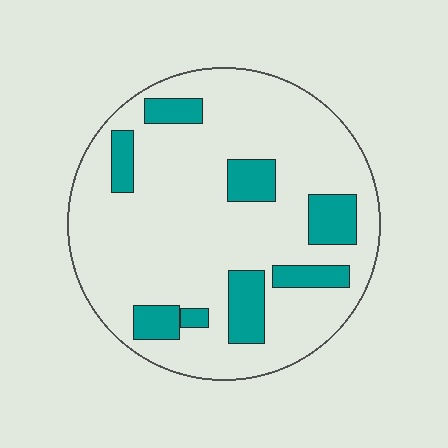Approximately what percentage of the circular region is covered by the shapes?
Approximately 20%.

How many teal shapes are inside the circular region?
8.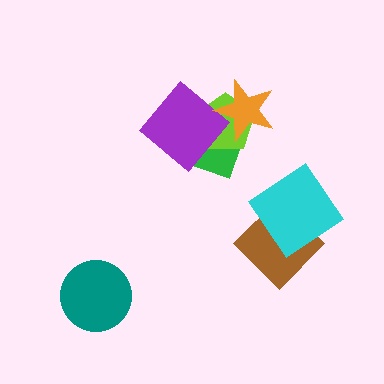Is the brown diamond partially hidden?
Yes, it is partially covered by another shape.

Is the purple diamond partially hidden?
Yes, it is partially covered by another shape.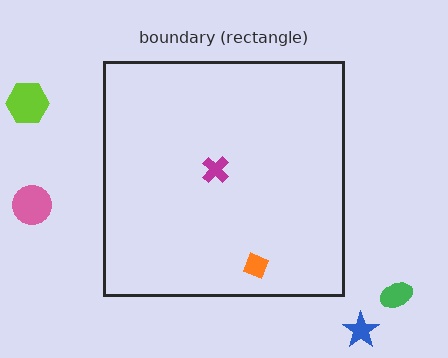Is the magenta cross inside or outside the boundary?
Inside.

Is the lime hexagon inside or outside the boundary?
Outside.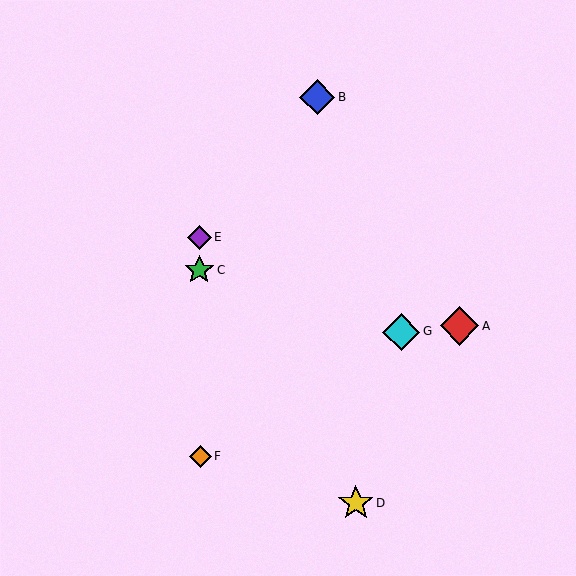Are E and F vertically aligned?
Yes, both are at x≈199.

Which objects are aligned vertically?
Objects C, E, F are aligned vertically.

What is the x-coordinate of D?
Object D is at x≈356.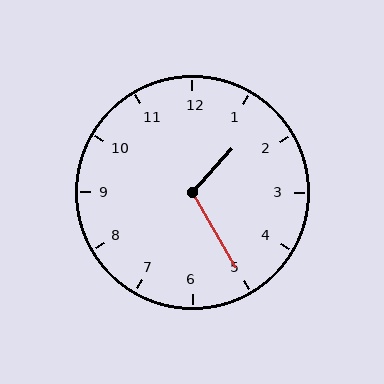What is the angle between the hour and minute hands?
Approximately 108 degrees.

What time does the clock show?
1:25.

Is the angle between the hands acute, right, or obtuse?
It is obtuse.